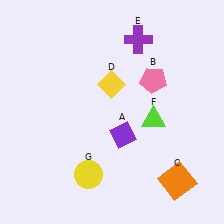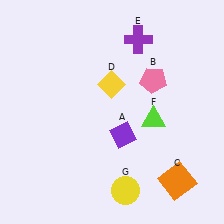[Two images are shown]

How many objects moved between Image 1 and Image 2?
1 object moved between the two images.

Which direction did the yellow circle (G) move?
The yellow circle (G) moved right.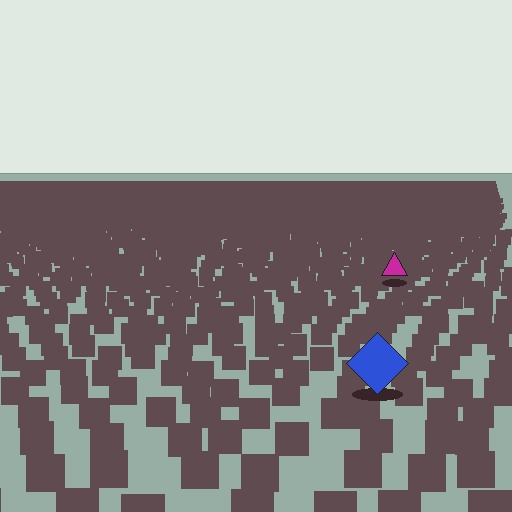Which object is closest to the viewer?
The blue diamond is closest. The texture marks near it are larger and more spread out.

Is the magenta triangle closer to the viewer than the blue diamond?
No. The blue diamond is closer — you can tell from the texture gradient: the ground texture is coarser near it.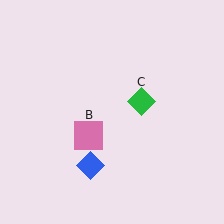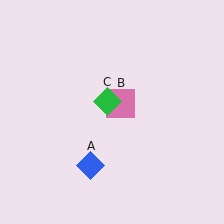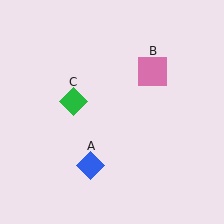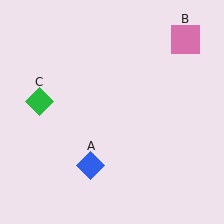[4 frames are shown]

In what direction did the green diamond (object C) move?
The green diamond (object C) moved left.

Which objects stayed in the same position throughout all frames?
Blue diamond (object A) remained stationary.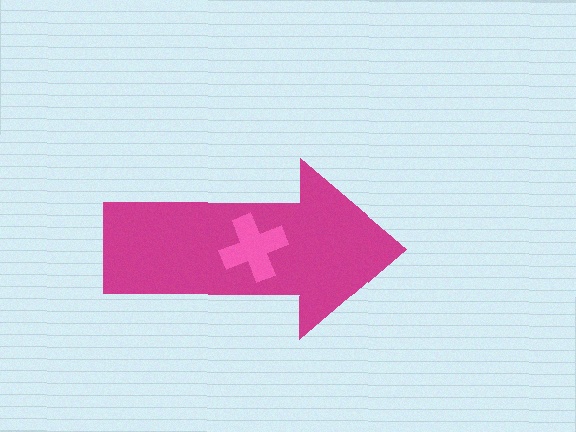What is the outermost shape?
The magenta arrow.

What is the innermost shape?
The pink cross.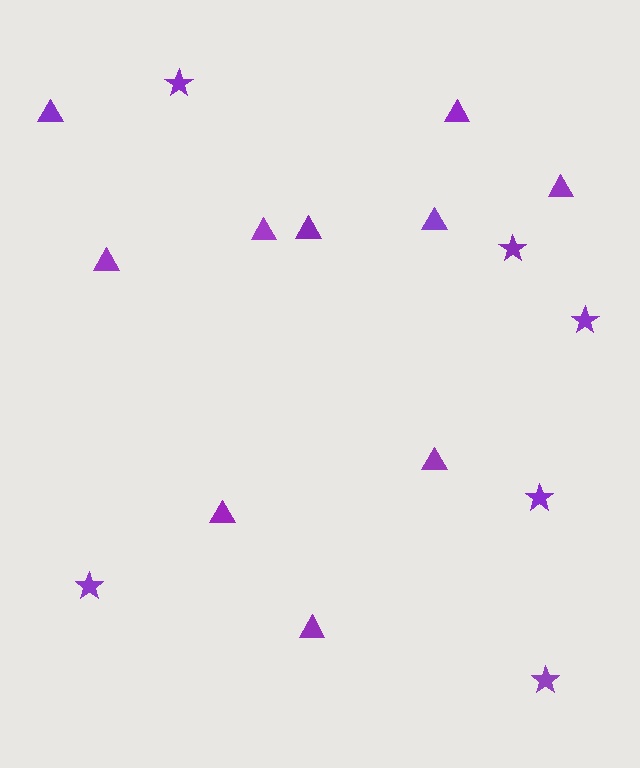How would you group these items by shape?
There are 2 groups: one group of triangles (10) and one group of stars (6).